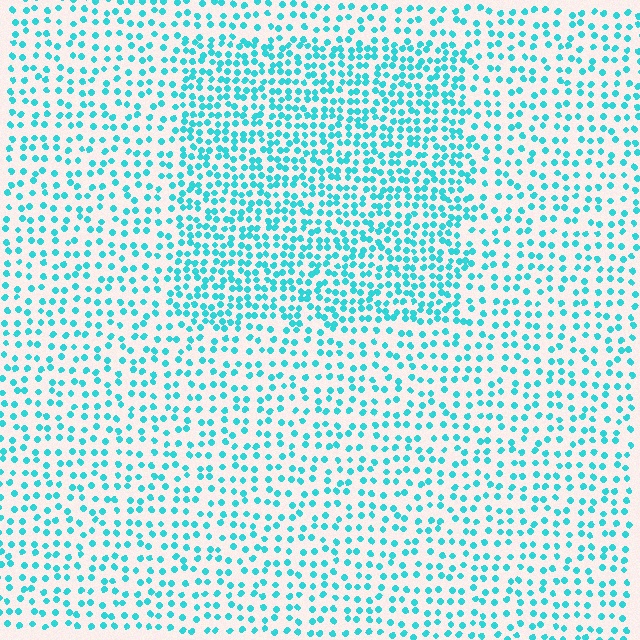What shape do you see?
I see a rectangle.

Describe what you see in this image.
The image contains small cyan elements arranged at two different densities. A rectangle-shaped region is visible where the elements are more densely packed than the surrounding area.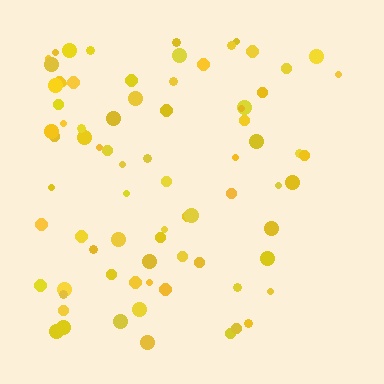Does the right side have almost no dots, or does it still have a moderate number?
Still a moderate number, just noticeably fewer than the left.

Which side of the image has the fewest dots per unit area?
The right.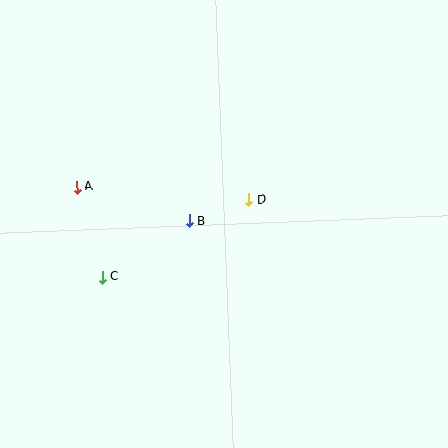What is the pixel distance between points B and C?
The distance between B and C is 103 pixels.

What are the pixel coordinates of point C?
Point C is at (102, 277).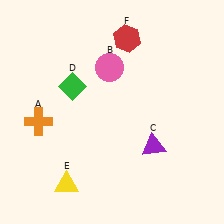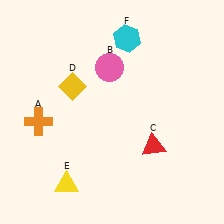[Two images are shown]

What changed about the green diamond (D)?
In Image 1, D is green. In Image 2, it changed to yellow.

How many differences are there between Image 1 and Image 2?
There are 3 differences between the two images.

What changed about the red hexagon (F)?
In Image 1, F is red. In Image 2, it changed to cyan.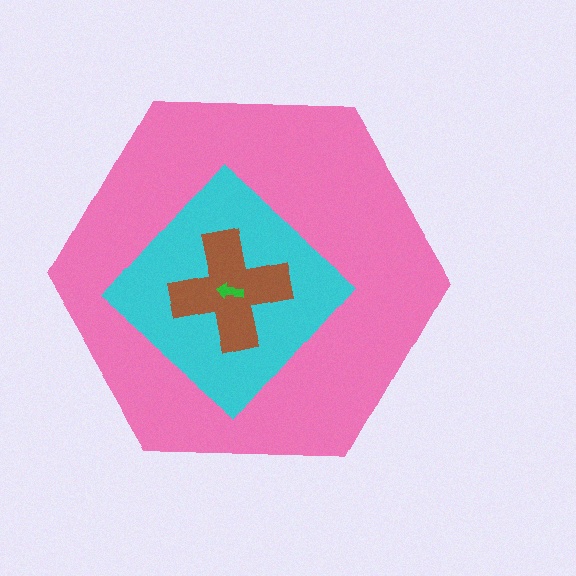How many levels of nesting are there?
4.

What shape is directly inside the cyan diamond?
The brown cross.